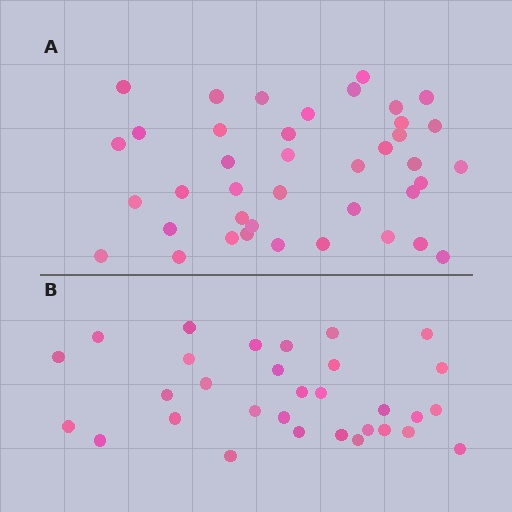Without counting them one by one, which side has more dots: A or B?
Region A (the top region) has more dots.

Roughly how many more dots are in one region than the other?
Region A has roughly 8 or so more dots than region B.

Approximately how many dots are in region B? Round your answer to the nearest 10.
About 30 dots. (The exact count is 31, which rounds to 30.)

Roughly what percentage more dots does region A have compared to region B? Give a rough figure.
About 30% more.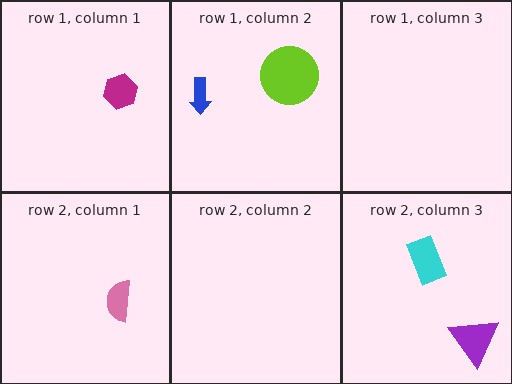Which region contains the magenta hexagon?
The row 1, column 1 region.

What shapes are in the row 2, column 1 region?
The pink semicircle.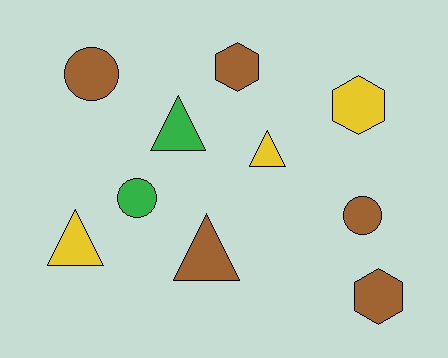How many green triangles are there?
There is 1 green triangle.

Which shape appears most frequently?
Triangle, with 4 objects.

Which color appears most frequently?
Brown, with 5 objects.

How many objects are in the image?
There are 10 objects.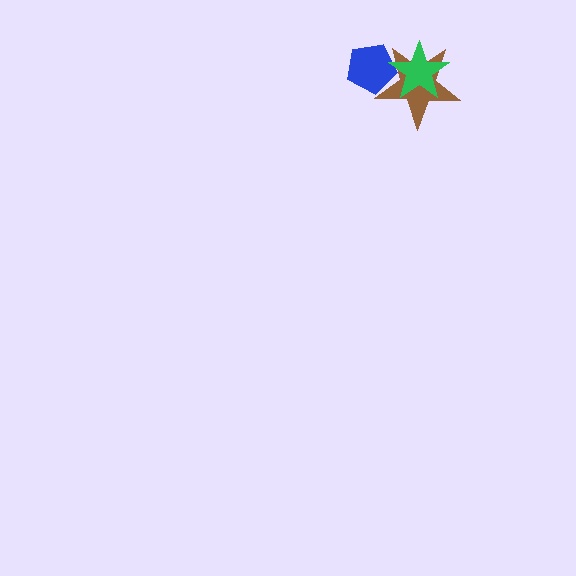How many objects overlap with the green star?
2 objects overlap with the green star.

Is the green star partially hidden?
No, no other shape covers it.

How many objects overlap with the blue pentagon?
2 objects overlap with the blue pentagon.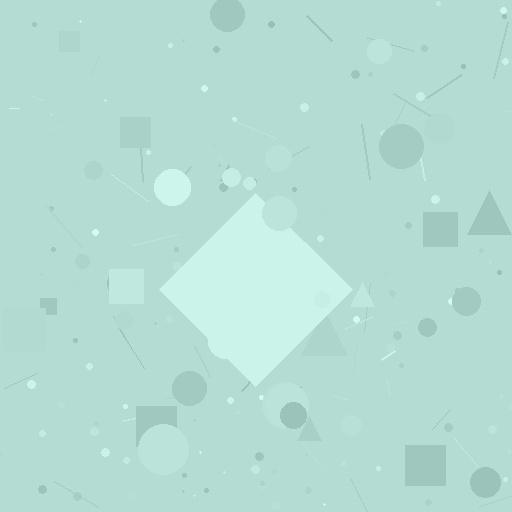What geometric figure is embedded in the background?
A diamond is embedded in the background.